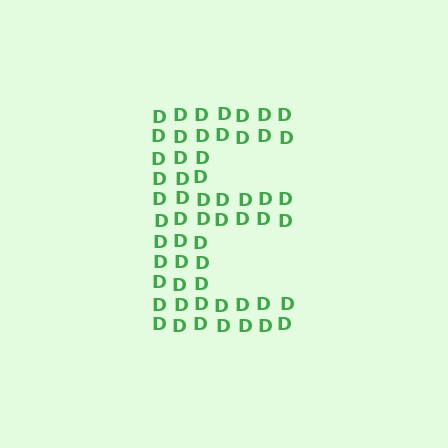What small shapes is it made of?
It is made of small letter D's.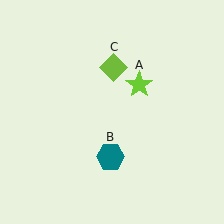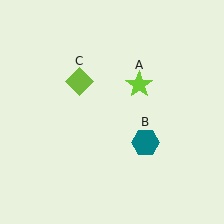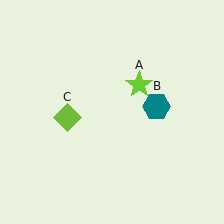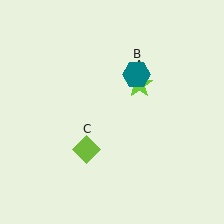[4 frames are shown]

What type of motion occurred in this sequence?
The teal hexagon (object B), lime diamond (object C) rotated counterclockwise around the center of the scene.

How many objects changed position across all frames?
2 objects changed position: teal hexagon (object B), lime diamond (object C).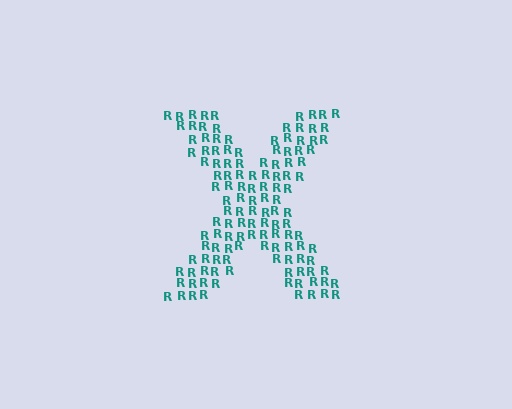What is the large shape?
The large shape is the letter X.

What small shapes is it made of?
It is made of small letter R's.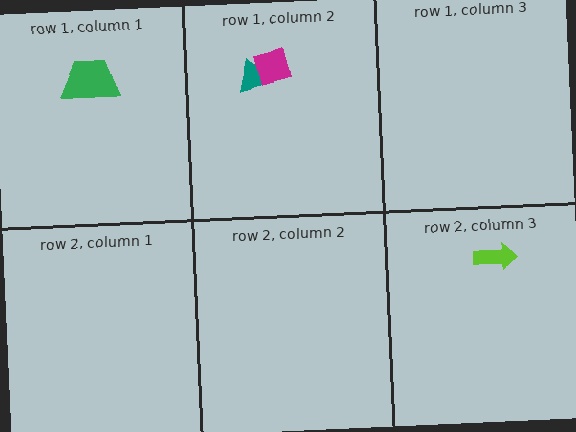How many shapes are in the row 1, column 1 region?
1.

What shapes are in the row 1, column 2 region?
The teal triangle, the magenta diamond.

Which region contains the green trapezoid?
The row 1, column 1 region.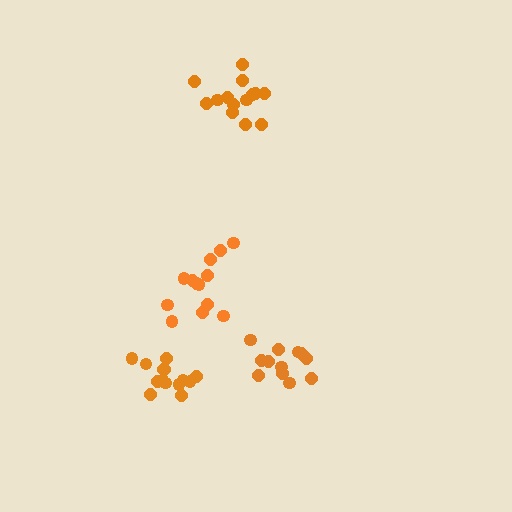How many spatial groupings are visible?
There are 4 spatial groupings.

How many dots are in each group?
Group 1: 14 dots, Group 2: 12 dots, Group 3: 14 dots, Group 4: 13 dots (53 total).